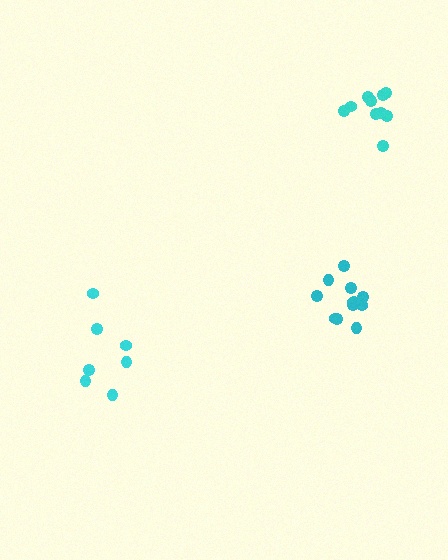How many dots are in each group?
Group 1: 12 dots, Group 2: 10 dots, Group 3: 7 dots (29 total).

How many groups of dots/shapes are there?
There are 3 groups.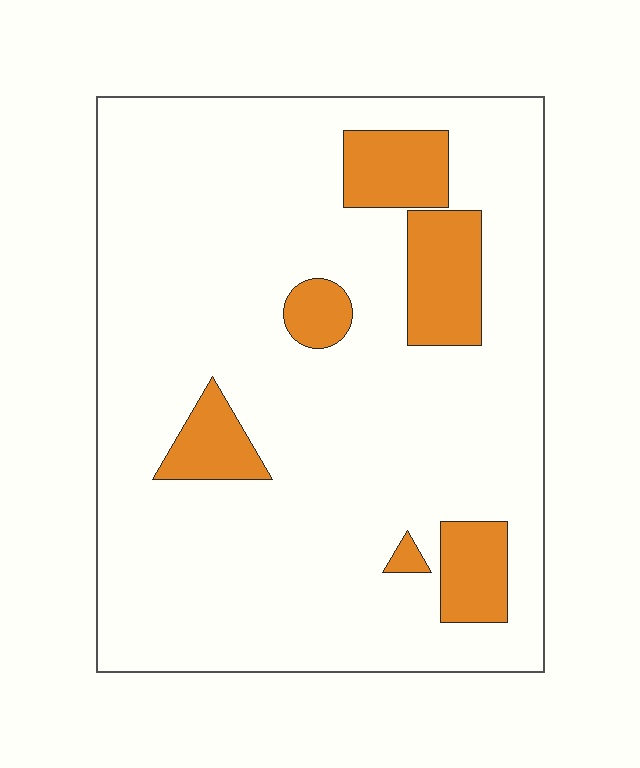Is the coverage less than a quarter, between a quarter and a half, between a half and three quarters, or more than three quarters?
Less than a quarter.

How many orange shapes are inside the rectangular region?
6.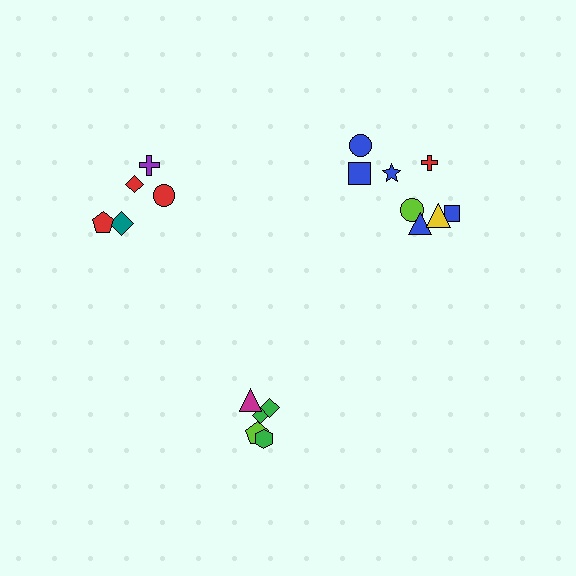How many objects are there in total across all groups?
There are 18 objects.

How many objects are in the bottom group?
There are 5 objects.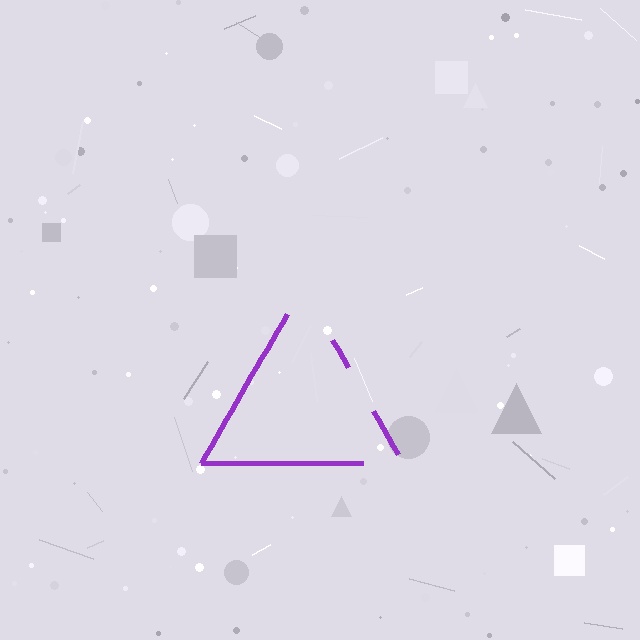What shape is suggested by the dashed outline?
The dashed outline suggests a triangle.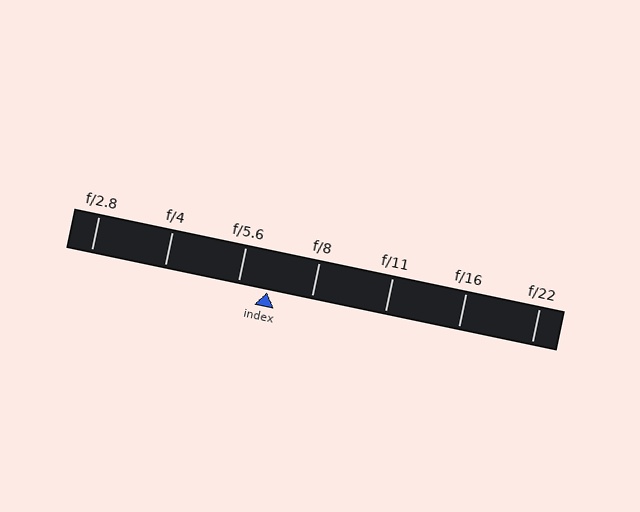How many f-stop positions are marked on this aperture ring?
There are 7 f-stop positions marked.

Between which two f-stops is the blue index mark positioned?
The index mark is between f/5.6 and f/8.